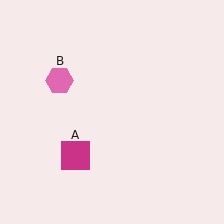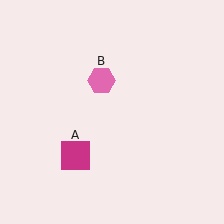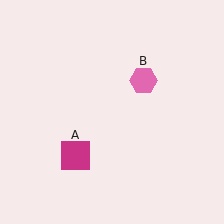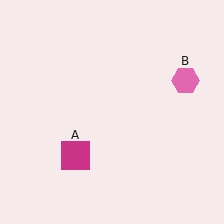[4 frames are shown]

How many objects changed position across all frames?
1 object changed position: pink hexagon (object B).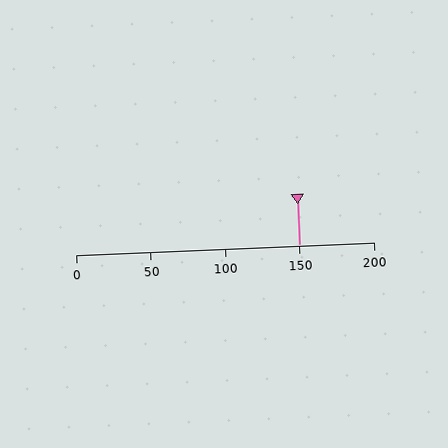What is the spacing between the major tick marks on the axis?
The major ticks are spaced 50 apart.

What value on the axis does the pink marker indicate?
The marker indicates approximately 150.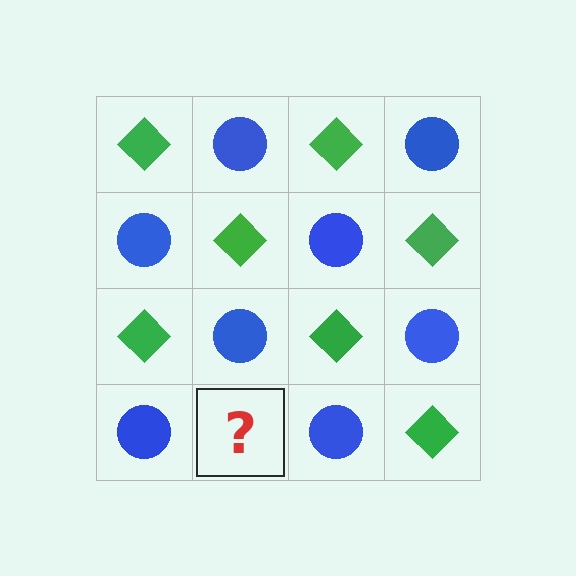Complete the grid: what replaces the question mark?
The question mark should be replaced with a green diamond.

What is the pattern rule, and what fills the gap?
The rule is that it alternates green diamond and blue circle in a checkerboard pattern. The gap should be filled with a green diamond.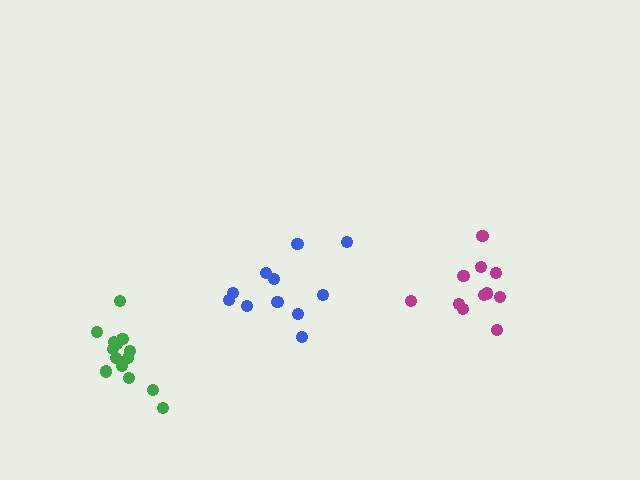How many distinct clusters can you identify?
There are 3 distinct clusters.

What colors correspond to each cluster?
The clusters are colored: green, magenta, blue.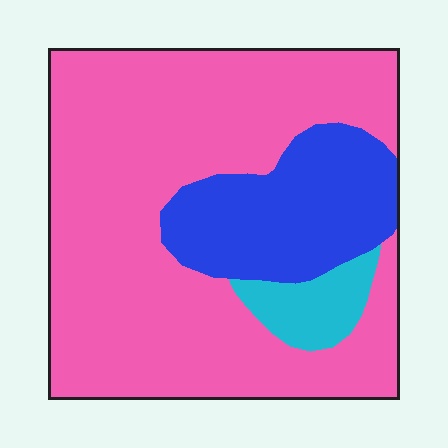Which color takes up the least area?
Cyan, at roughly 5%.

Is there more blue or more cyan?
Blue.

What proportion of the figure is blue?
Blue covers about 20% of the figure.